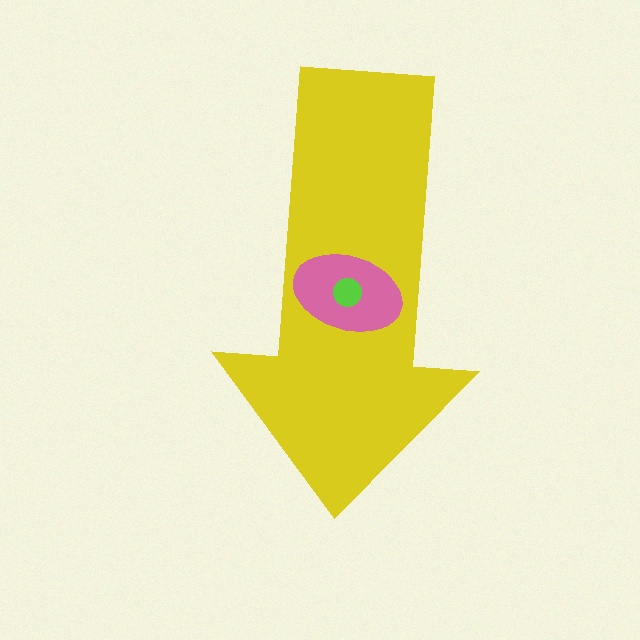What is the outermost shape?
The yellow arrow.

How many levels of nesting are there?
3.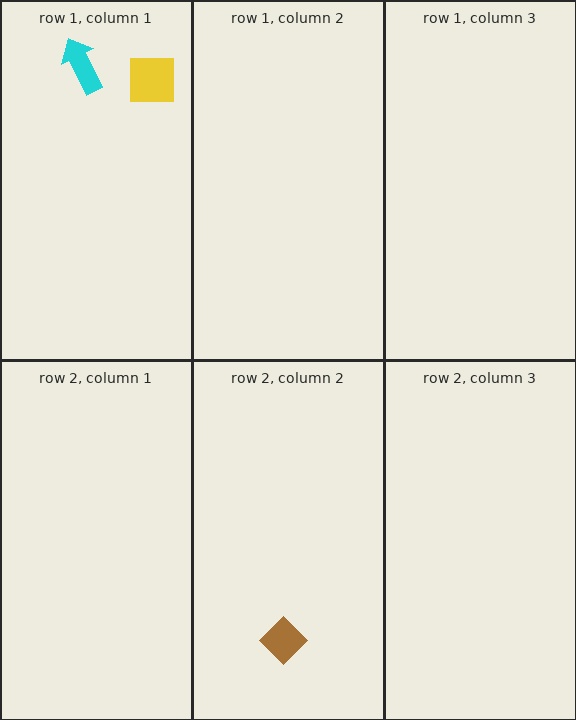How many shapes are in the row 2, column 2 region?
1.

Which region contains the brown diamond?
The row 2, column 2 region.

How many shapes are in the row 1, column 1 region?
2.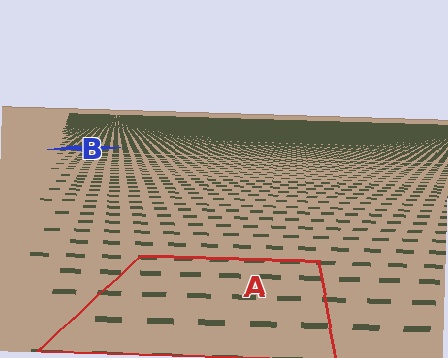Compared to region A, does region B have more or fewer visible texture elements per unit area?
Region B has more texture elements per unit area — they are packed more densely because it is farther away.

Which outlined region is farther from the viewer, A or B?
Region B is farther from the viewer — the texture elements inside it appear smaller and more densely packed.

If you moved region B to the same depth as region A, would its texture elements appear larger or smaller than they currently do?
They would appear larger. At a closer depth, the same texture elements are projected at a bigger on-screen size.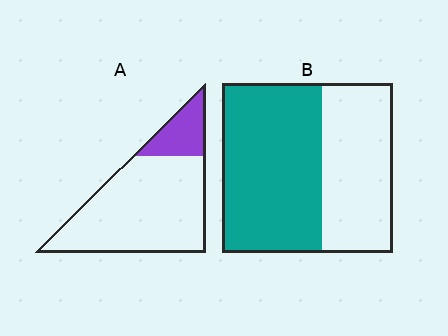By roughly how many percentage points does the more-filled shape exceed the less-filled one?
By roughly 40 percentage points (B over A).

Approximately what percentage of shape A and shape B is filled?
A is approximately 20% and B is approximately 60%.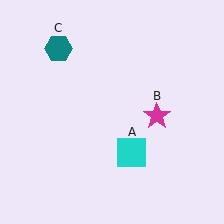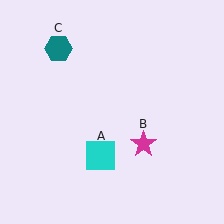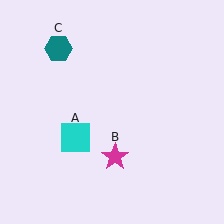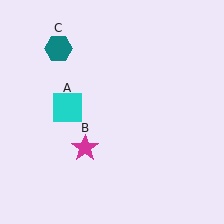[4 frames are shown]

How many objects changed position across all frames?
2 objects changed position: cyan square (object A), magenta star (object B).